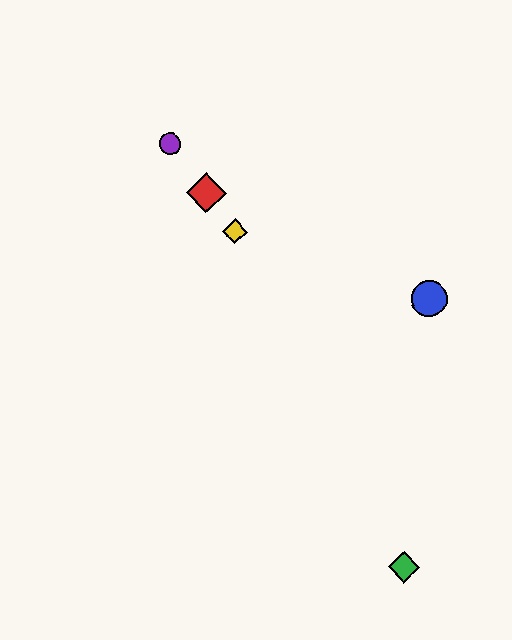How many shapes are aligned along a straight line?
3 shapes (the red diamond, the yellow diamond, the purple circle) are aligned along a straight line.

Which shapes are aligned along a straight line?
The red diamond, the yellow diamond, the purple circle are aligned along a straight line.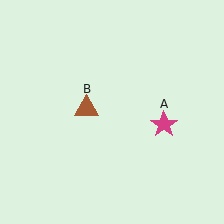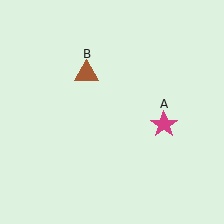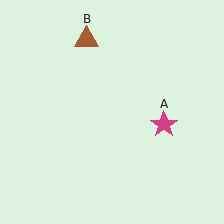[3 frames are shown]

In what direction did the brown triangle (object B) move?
The brown triangle (object B) moved up.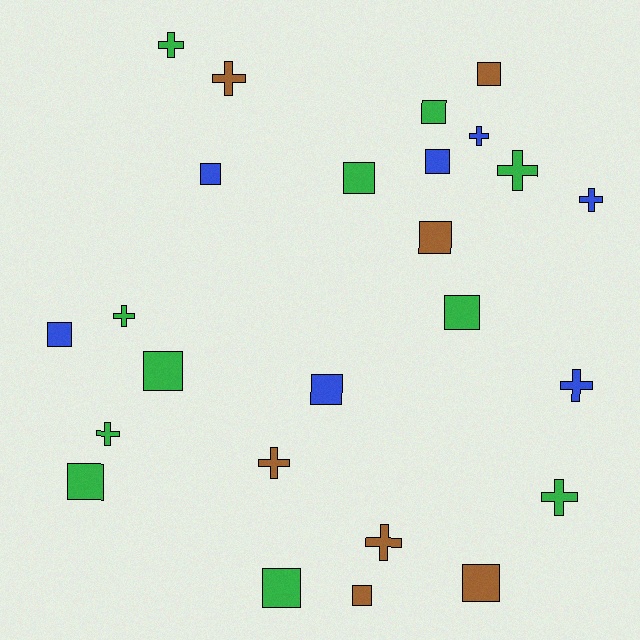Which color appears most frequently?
Green, with 11 objects.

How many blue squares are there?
There are 4 blue squares.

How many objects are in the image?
There are 25 objects.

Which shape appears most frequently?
Square, with 14 objects.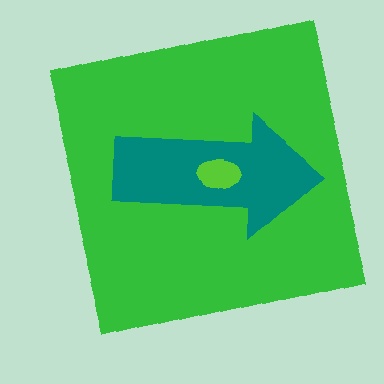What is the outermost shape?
The green square.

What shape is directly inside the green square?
The teal arrow.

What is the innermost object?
The lime ellipse.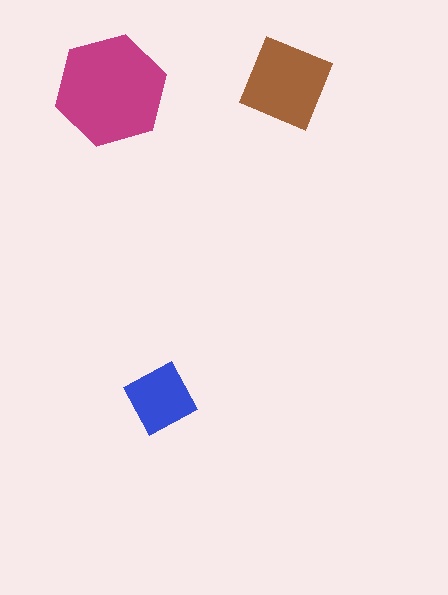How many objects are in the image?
There are 3 objects in the image.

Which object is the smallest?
The blue diamond.